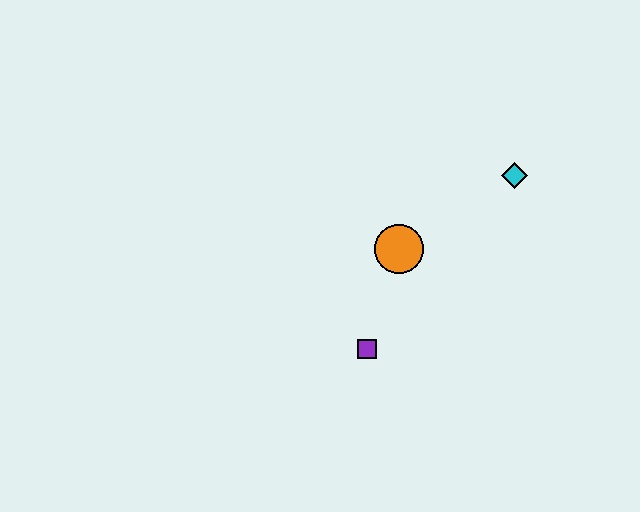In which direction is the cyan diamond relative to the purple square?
The cyan diamond is above the purple square.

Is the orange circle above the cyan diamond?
No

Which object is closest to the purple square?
The orange circle is closest to the purple square.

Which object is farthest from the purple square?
The cyan diamond is farthest from the purple square.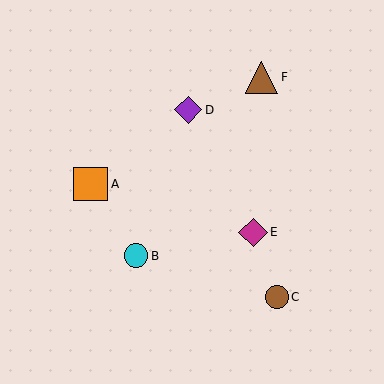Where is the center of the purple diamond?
The center of the purple diamond is at (188, 110).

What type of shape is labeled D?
Shape D is a purple diamond.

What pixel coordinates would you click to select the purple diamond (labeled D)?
Click at (188, 110) to select the purple diamond D.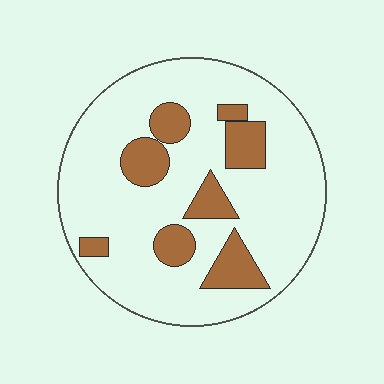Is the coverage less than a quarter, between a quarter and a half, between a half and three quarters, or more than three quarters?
Less than a quarter.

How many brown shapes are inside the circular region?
8.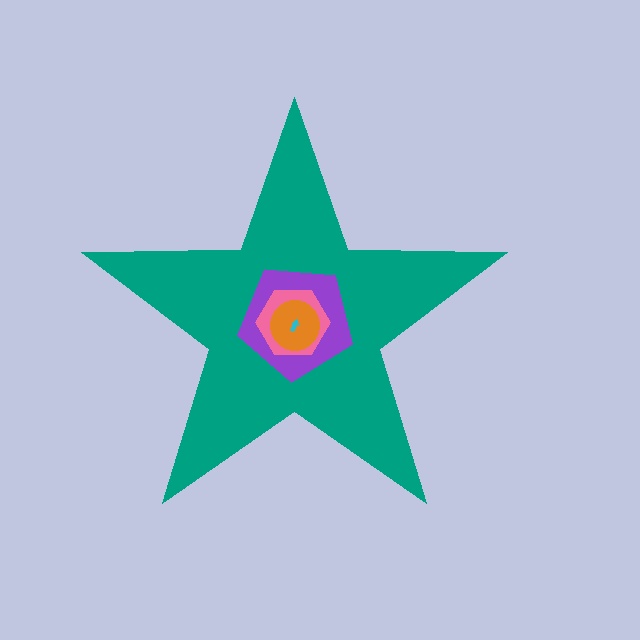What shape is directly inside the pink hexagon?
The orange circle.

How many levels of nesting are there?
5.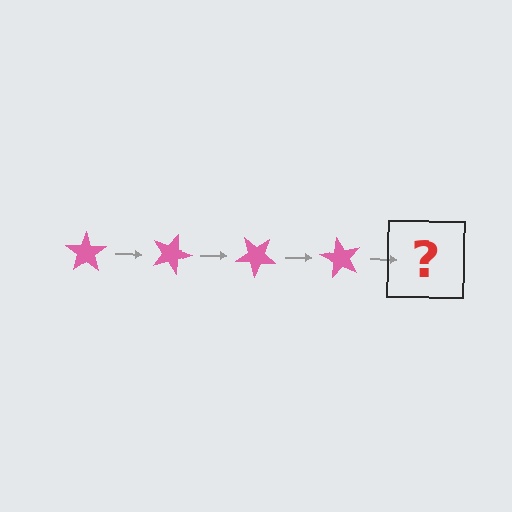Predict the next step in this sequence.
The next step is a pink star rotated 80 degrees.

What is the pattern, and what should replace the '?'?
The pattern is that the star rotates 20 degrees each step. The '?' should be a pink star rotated 80 degrees.